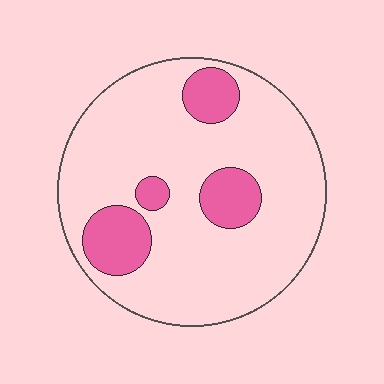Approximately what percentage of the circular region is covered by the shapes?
Approximately 20%.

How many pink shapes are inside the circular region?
4.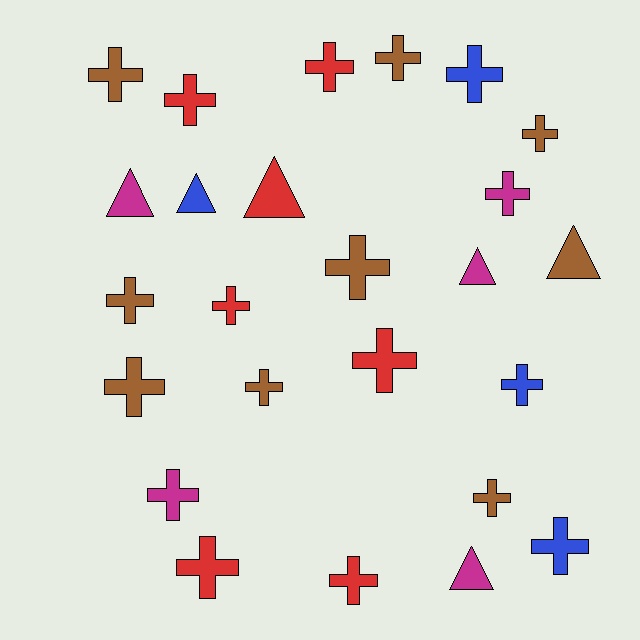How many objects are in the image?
There are 25 objects.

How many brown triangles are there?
There is 1 brown triangle.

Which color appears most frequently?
Brown, with 9 objects.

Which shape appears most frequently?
Cross, with 19 objects.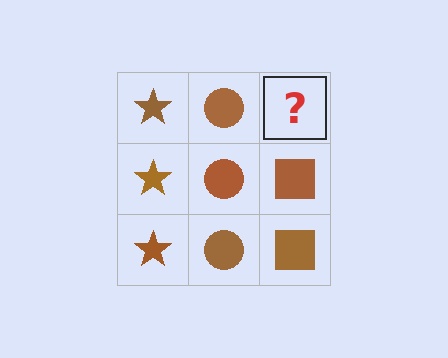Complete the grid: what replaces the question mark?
The question mark should be replaced with a brown square.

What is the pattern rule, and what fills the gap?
The rule is that each column has a consistent shape. The gap should be filled with a brown square.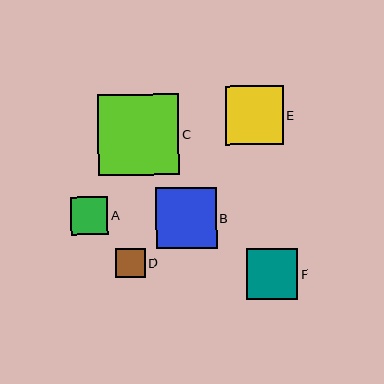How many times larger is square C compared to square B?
Square C is approximately 1.3 times the size of square B.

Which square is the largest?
Square C is the largest with a size of approximately 81 pixels.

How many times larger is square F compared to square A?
Square F is approximately 1.3 times the size of square A.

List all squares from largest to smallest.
From largest to smallest: C, B, E, F, A, D.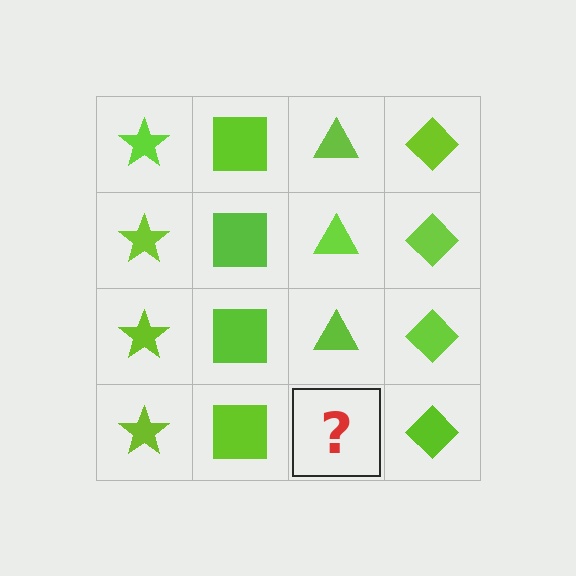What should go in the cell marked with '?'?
The missing cell should contain a lime triangle.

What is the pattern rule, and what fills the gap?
The rule is that each column has a consistent shape. The gap should be filled with a lime triangle.